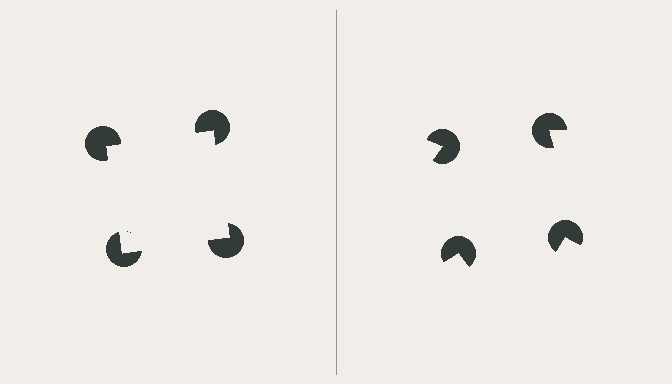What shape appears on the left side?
An illusory square.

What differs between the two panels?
The pac-man discs are positioned identically on both sides; only the wedge orientations differ. On the left they align to a square; on the right they are misaligned.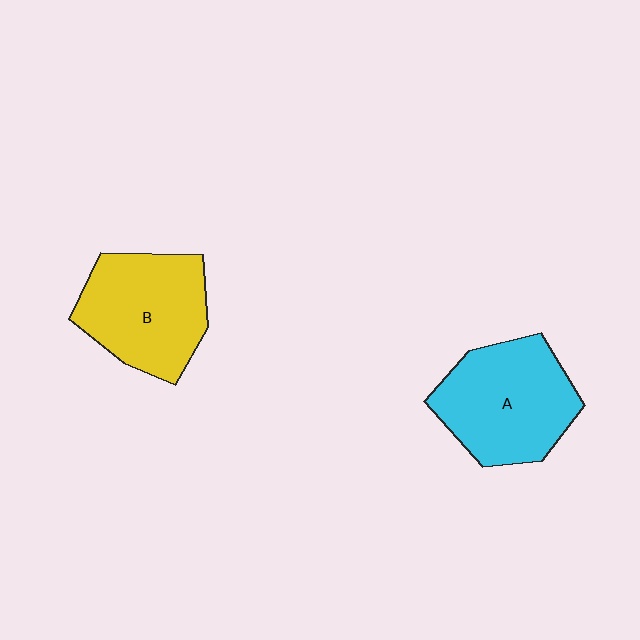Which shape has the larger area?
Shape A (cyan).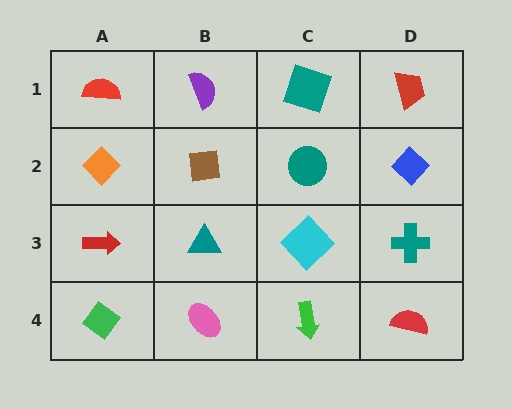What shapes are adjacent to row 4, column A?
A red arrow (row 3, column A), a pink ellipse (row 4, column B).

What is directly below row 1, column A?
An orange diamond.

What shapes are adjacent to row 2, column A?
A red semicircle (row 1, column A), a red arrow (row 3, column A), a brown square (row 2, column B).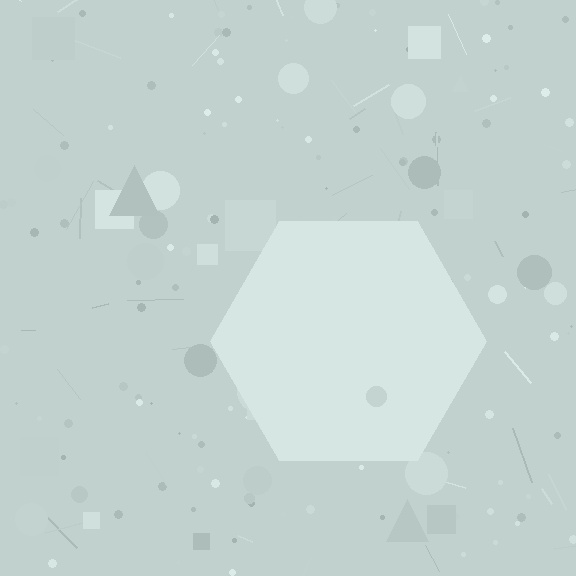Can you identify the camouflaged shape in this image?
The camouflaged shape is a hexagon.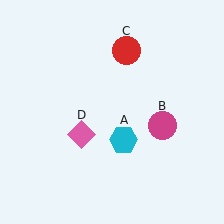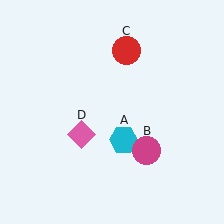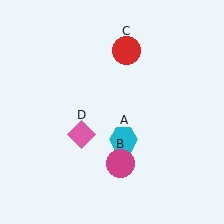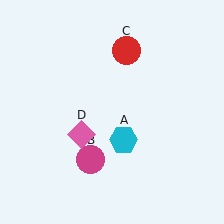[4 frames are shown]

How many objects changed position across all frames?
1 object changed position: magenta circle (object B).